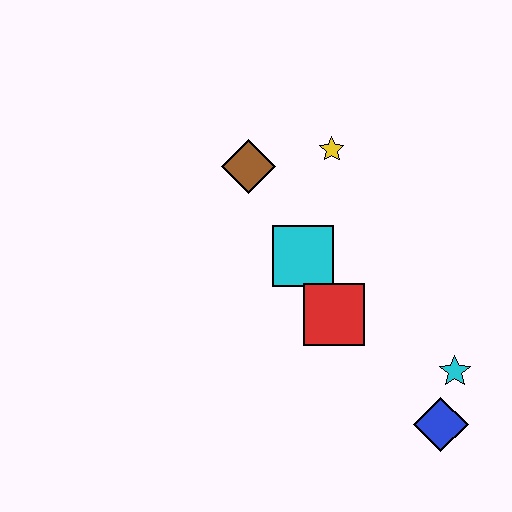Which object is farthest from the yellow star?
The blue diamond is farthest from the yellow star.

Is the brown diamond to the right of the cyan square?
No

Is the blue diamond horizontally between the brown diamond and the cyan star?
Yes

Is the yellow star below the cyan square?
No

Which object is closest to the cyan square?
The red square is closest to the cyan square.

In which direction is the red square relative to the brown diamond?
The red square is below the brown diamond.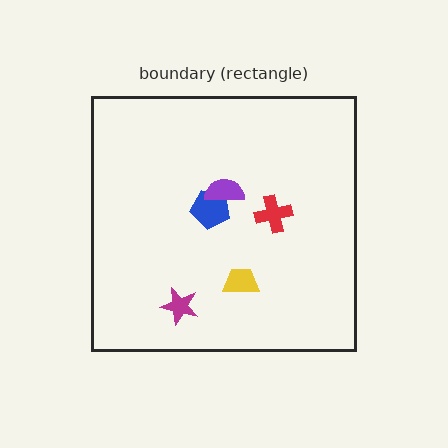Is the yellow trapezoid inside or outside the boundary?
Inside.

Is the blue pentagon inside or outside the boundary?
Inside.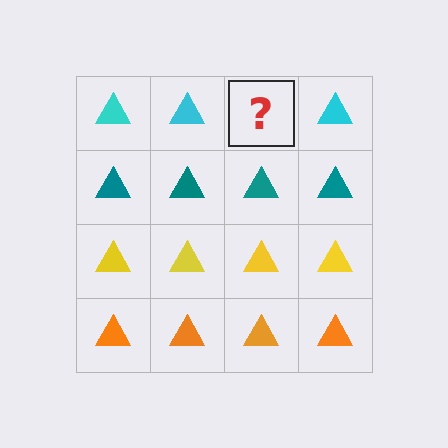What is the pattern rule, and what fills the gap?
The rule is that each row has a consistent color. The gap should be filled with a cyan triangle.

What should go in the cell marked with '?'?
The missing cell should contain a cyan triangle.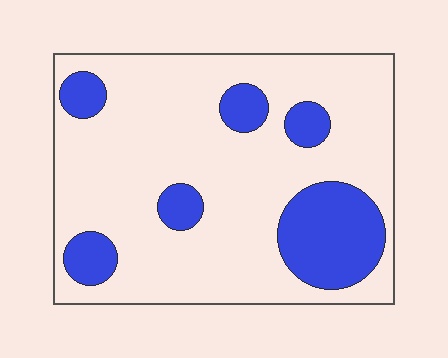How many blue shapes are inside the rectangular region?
6.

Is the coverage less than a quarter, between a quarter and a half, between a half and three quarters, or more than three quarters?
Less than a quarter.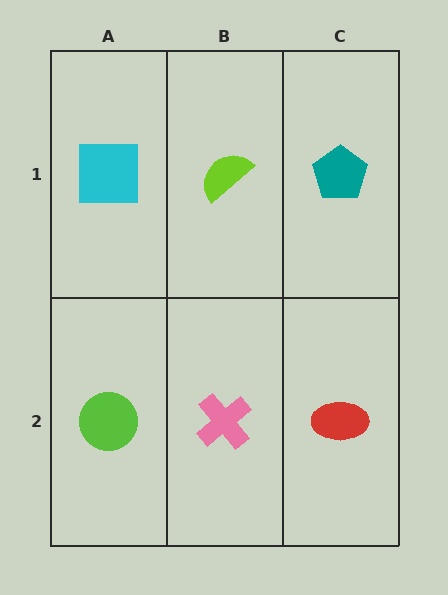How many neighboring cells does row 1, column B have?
3.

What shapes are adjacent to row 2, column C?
A teal pentagon (row 1, column C), a pink cross (row 2, column B).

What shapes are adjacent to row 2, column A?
A cyan square (row 1, column A), a pink cross (row 2, column B).